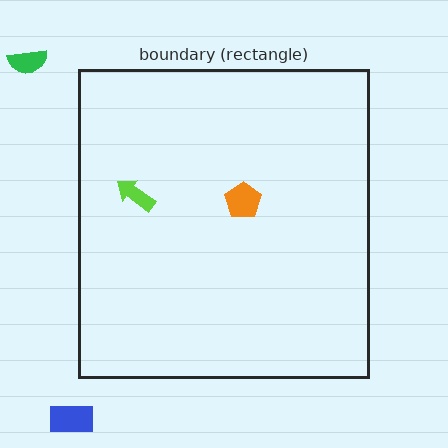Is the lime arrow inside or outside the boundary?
Inside.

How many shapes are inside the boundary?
2 inside, 2 outside.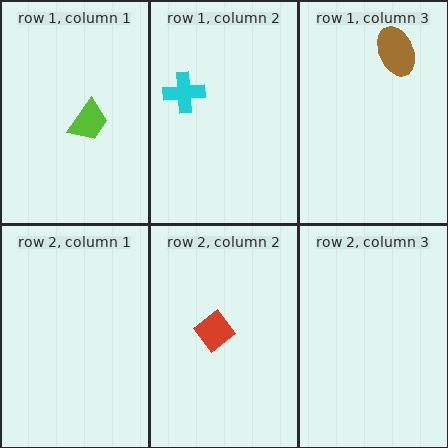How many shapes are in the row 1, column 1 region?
1.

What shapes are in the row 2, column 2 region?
The red diamond.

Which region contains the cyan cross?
The row 1, column 2 region.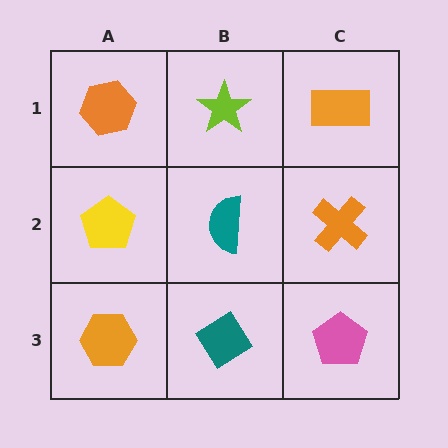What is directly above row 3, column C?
An orange cross.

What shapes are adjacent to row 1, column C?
An orange cross (row 2, column C), a lime star (row 1, column B).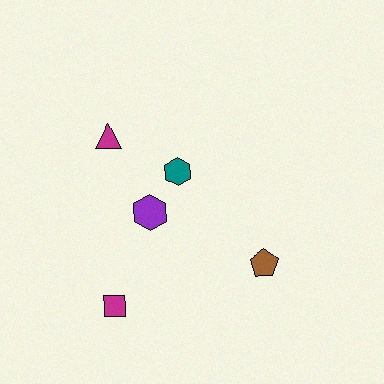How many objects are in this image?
There are 5 objects.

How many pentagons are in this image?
There is 1 pentagon.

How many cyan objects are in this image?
There are no cyan objects.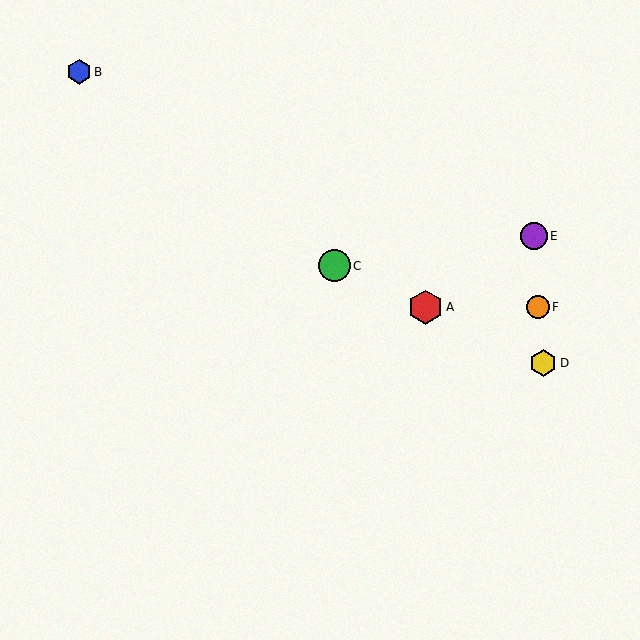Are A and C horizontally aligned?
No, A is at y≈307 and C is at y≈266.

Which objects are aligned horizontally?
Objects A, F are aligned horizontally.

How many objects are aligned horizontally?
2 objects (A, F) are aligned horizontally.